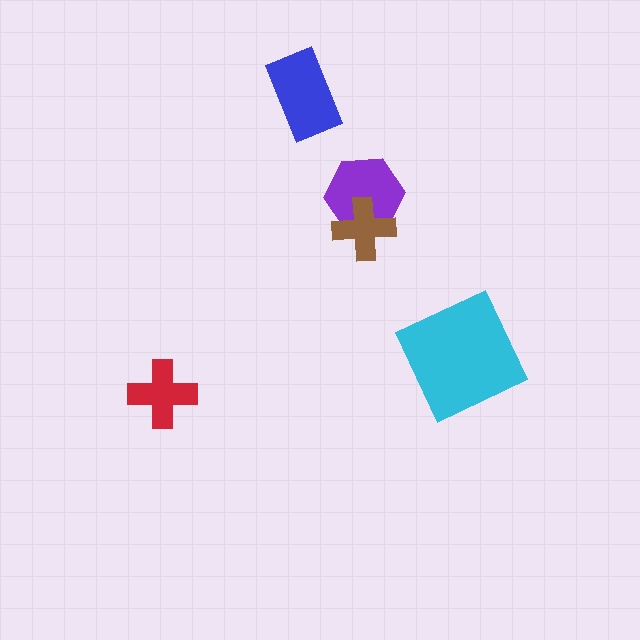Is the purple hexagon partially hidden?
Yes, it is partially covered by another shape.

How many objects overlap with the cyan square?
0 objects overlap with the cyan square.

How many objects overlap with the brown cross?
1 object overlaps with the brown cross.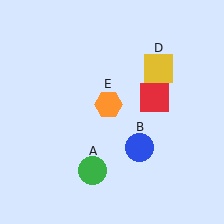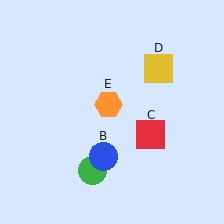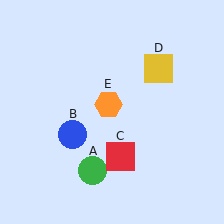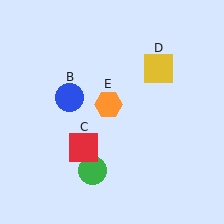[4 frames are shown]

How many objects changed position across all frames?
2 objects changed position: blue circle (object B), red square (object C).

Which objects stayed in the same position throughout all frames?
Green circle (object A) and yellow square (object D) and orange hexagon (object E) remained stationary.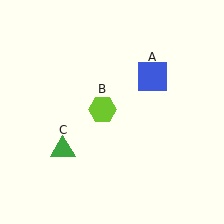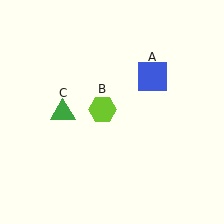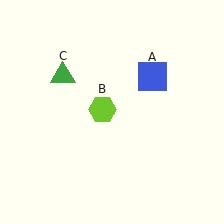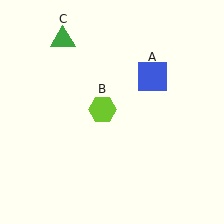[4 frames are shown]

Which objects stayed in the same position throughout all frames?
Blue square (object A) and lime hexagon (object B) remained stationary.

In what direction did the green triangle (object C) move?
The green triangle (object C) moved up.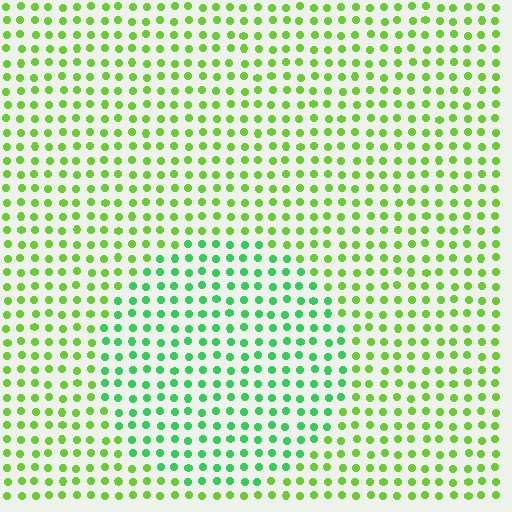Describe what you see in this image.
The image is filled with small lime elements in a uniform arrangement. A circle-shaped region is visible where the elements are tinted to a slightly different hue, forming a subtle color boundary.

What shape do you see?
I see a circle.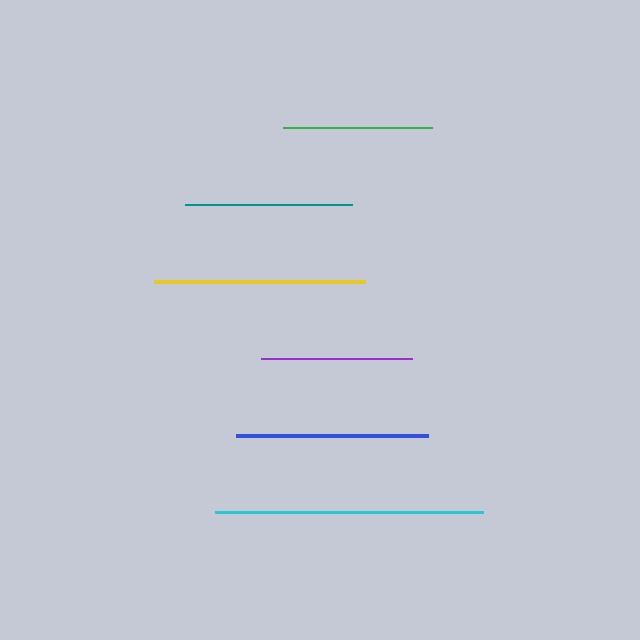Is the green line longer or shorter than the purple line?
The purple line is longer than the green line.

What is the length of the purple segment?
The purple segment is approximately 150 pixels long.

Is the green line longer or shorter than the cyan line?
The cyan line is longer than the green line.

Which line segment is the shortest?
The green line is the shortest at approximately 148 pixels.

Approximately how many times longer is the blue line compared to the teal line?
The blue line is approximately 1.2 times the length of the teal line.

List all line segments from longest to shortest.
From longest to shortest: cyan, yellow, blue, teal, purple, green.